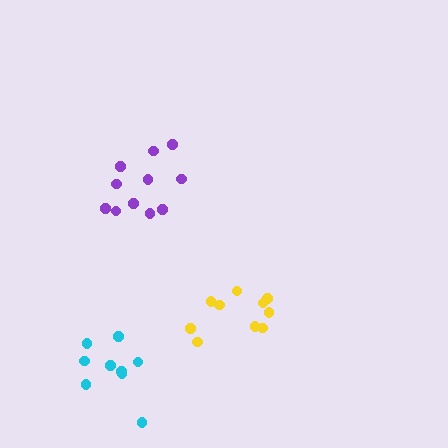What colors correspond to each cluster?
The clusters are colored: purple, yellow, cyan.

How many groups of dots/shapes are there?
There are 3 groups.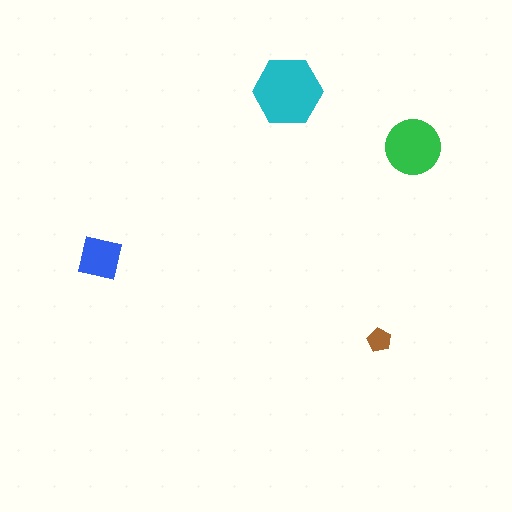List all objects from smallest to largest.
The brown pentagon, the blue square, the green circle, the cyan hexagon.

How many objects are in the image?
There are 4 objects in the image.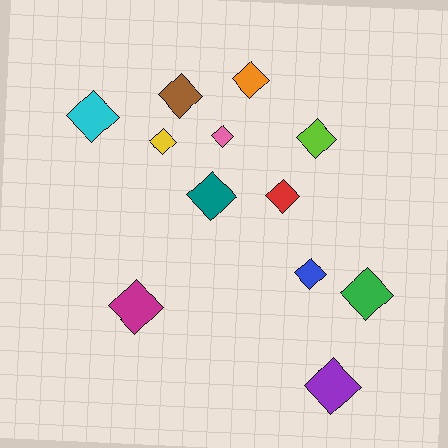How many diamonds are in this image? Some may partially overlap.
There are 12 diamonds.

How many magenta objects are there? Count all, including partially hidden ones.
There is 1 magenta object.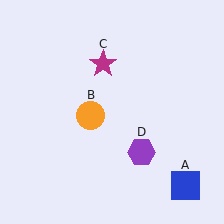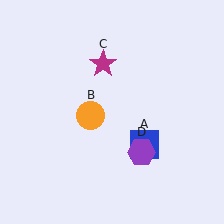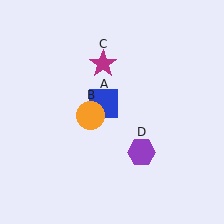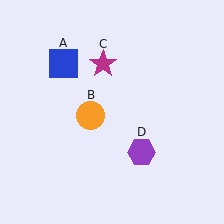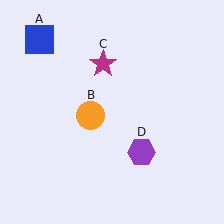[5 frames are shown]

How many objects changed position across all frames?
1 object changed position: blue square (object A).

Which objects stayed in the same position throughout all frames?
Orange circle (object B) and magenta star (object C) and purple hexagon (object D) remained stationary.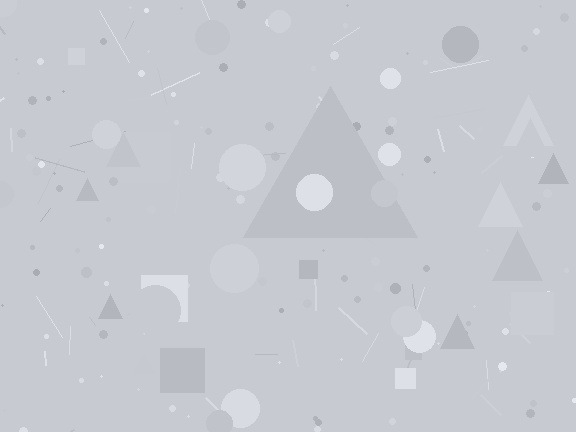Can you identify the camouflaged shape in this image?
The camouflaged shape is a triangle.